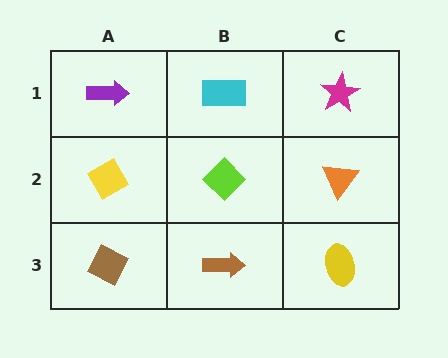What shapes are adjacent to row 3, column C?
An orange triangle (row 2, column C), a brown arrow (row 3, column B).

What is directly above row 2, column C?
A magenta star.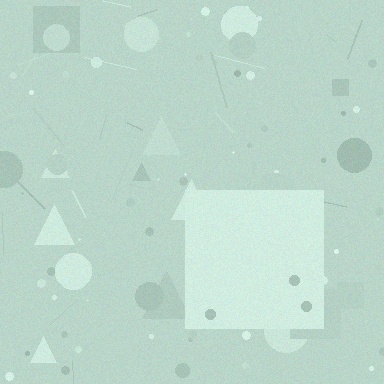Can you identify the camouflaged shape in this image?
The camouflaged shape is a square.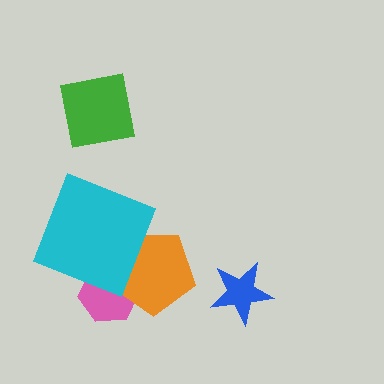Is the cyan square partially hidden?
No, no other shape covers it.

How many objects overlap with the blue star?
0 objects overlap with the blue star.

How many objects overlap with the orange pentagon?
2 objects overlap with the orange pentagon.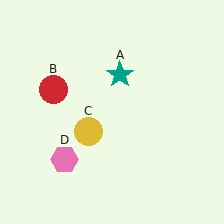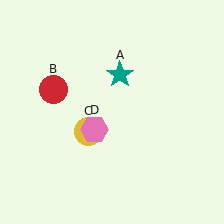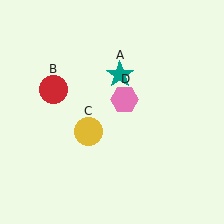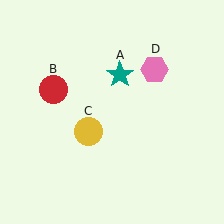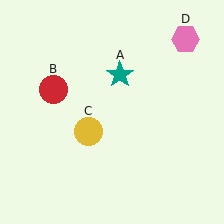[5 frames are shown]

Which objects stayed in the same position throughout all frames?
Teal star (object A) and red circle (object B) and yellow circle (object C) remained stationary.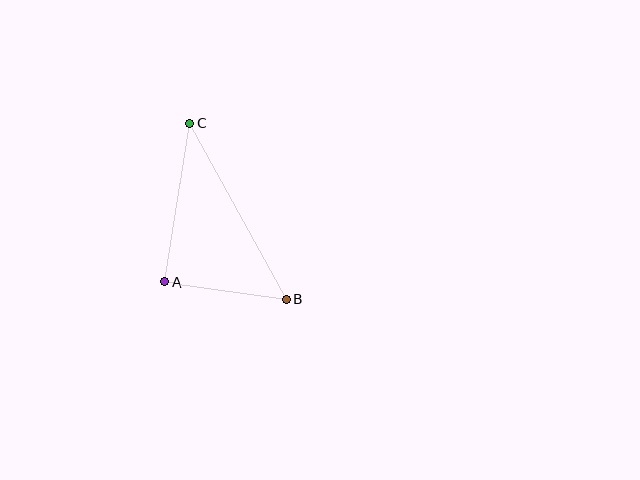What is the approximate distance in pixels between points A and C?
The distance between A and C is approximately 162 pixels.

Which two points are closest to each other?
Points A and B are closest to each other.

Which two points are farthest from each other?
Points B and C are farthest from each other.